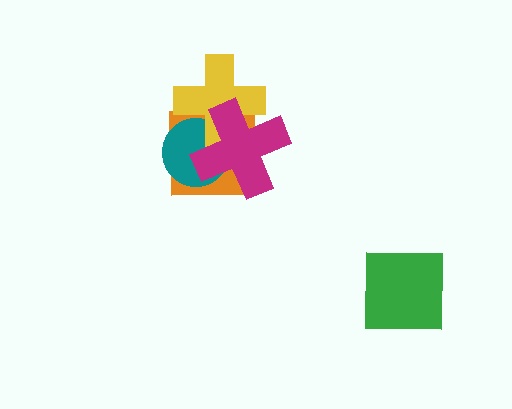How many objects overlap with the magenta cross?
3 objects overlap with the magenta cross.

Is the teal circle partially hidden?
Yes, it is partially covered by another shape.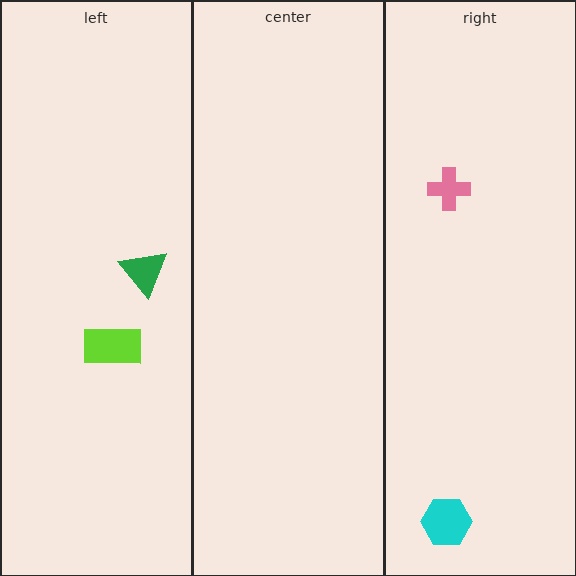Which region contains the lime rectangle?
The left region.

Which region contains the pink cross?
The right region.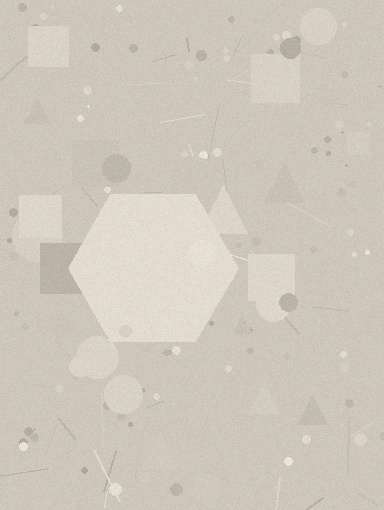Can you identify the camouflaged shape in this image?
The camouflaged shape is a hexagon.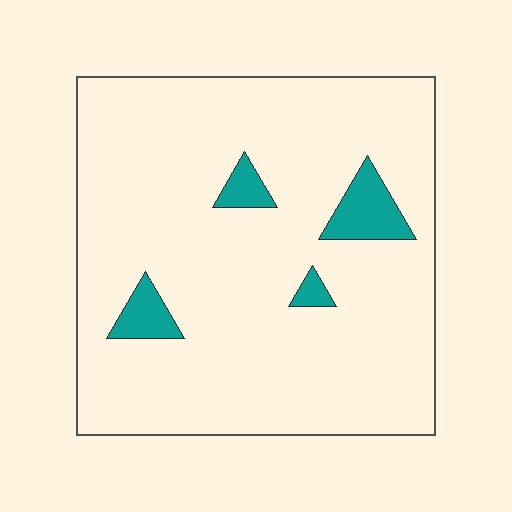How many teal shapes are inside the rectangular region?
4.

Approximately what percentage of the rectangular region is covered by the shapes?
Approximately 10%.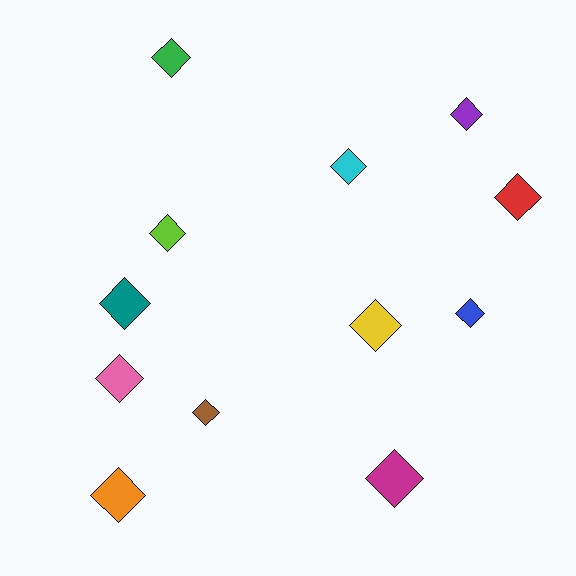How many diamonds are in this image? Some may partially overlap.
There are 12 diamonds.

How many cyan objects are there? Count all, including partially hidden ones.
There is 1 cyan object.